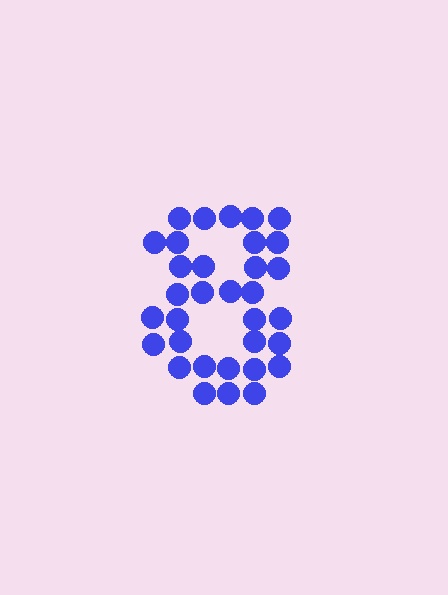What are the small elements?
The small elements are circles.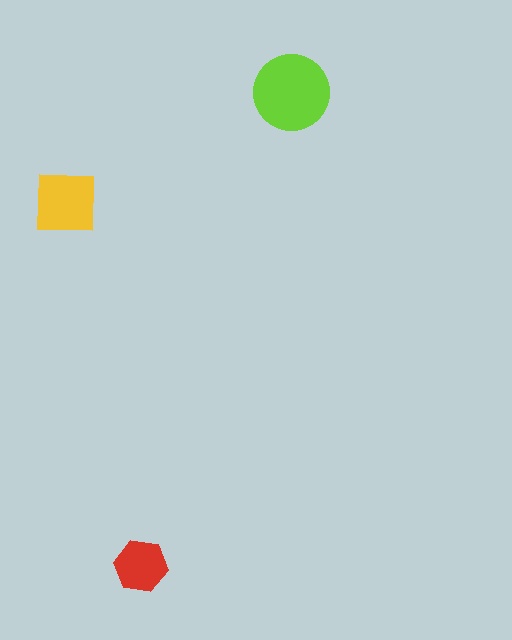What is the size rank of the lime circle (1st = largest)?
1st.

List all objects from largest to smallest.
The lime circle, the yellow square, the red hexagon.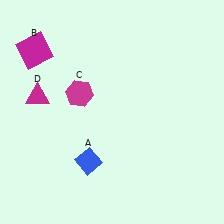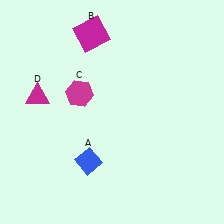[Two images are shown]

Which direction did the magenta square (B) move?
The magenta square (B) moved right.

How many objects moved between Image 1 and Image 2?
1 object moved between the two images.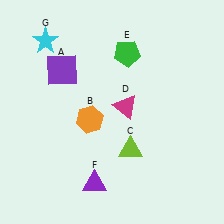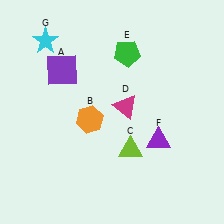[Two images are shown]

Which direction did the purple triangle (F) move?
The purple triangle (F) moved right.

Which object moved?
The purple triangle (F) moved right.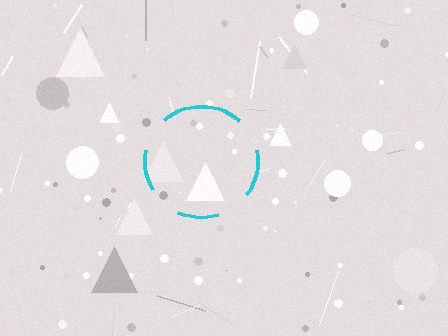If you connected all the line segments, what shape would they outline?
They would outline a circle.